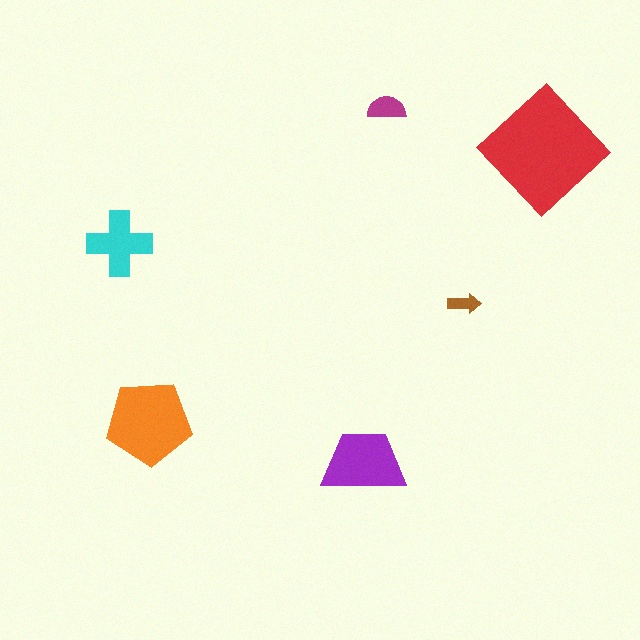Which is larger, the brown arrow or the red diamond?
The red diamond.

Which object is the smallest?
The brown arrow.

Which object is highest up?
The magenta semicircle is topmost.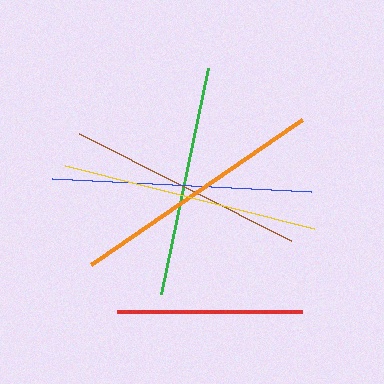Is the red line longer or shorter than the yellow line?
The yellow line is longer than the red line.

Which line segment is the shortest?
The red line is the shortest at approximately 185 pixels.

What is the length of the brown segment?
The brown segment is approximately 238 pixels long.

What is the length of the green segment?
The green segment is approximately 231 pixels long.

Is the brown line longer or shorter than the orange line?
The orange line is longer than the brown line.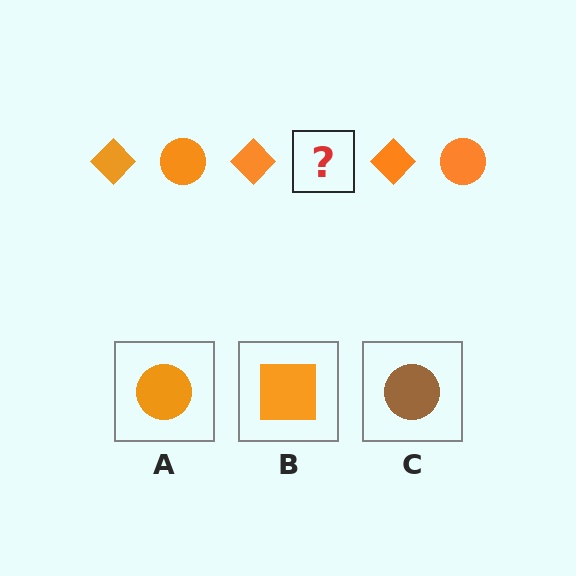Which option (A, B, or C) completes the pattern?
A.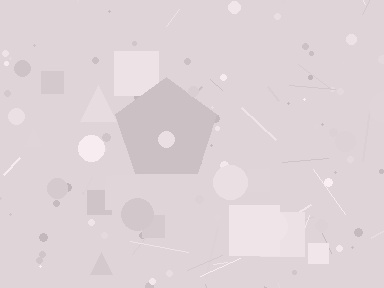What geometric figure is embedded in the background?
A pentagon is embedded in the background.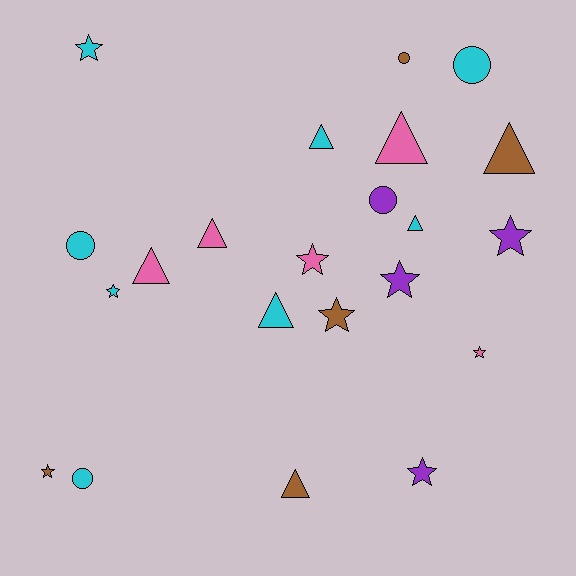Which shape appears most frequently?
Star, with 9 objects.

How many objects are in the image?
There are 22 objects.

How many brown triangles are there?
There are 2 brown triangles.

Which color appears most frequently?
Cyan, with 8 objects.